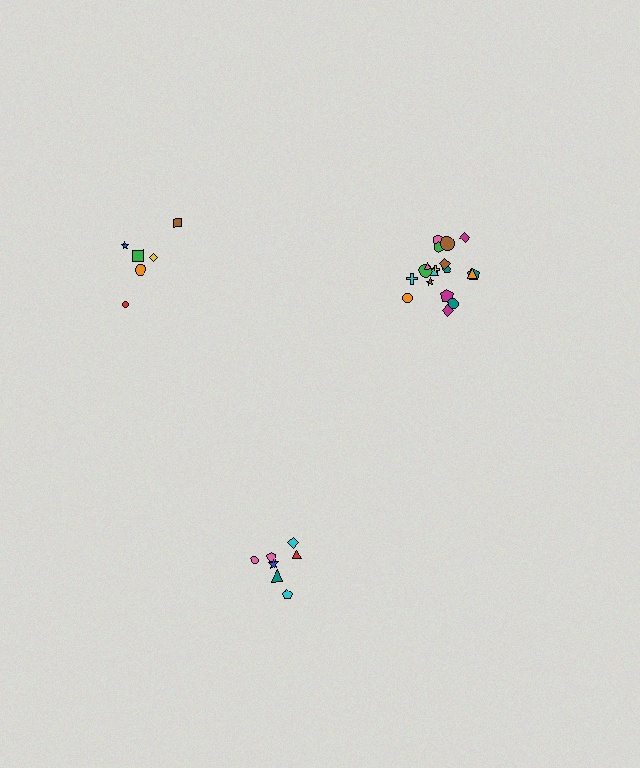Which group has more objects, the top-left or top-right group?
The top-right group.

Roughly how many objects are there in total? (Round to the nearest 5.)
Roughly 30 objects in total.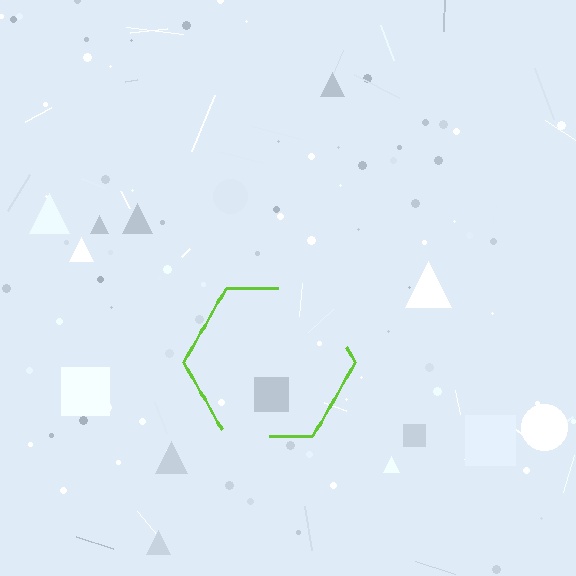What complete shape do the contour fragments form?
The contour fragments form a hexagon.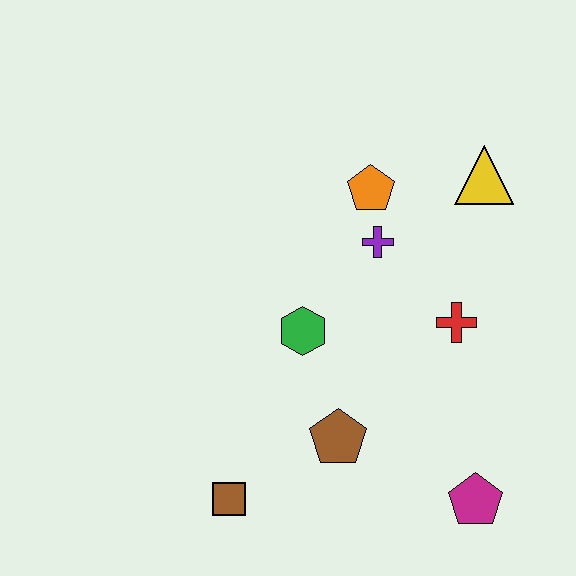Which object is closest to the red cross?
The purple cross is closest to the red cross.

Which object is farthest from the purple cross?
The brown square is farthest from the purple cross.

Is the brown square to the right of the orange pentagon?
No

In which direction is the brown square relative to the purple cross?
The brown square is below the purple cross.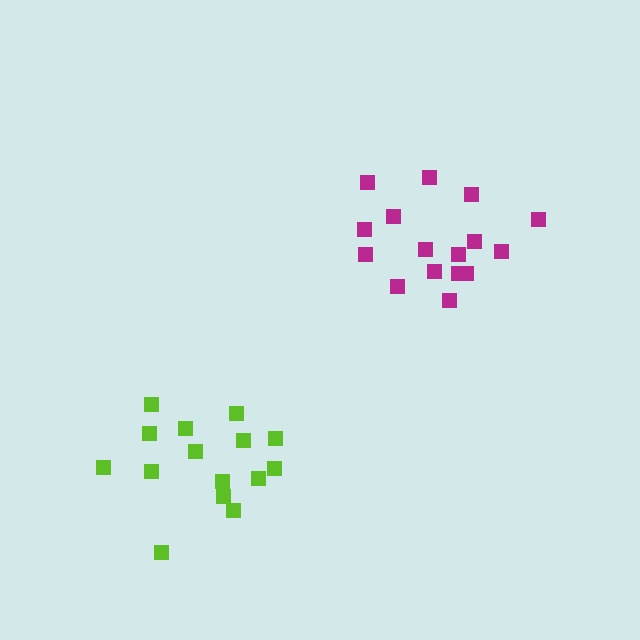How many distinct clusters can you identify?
There are 2 distinct clusters.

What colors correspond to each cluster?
The clusters are colored: magenta, lime.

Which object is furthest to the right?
The magenta cluster is rightmost.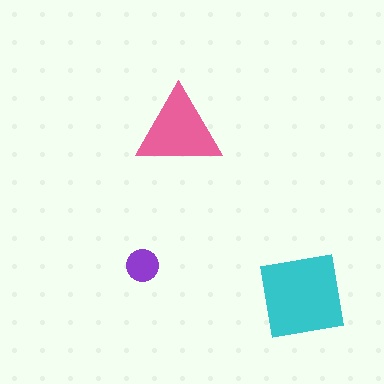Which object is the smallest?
The purple circle.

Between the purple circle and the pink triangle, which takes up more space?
The pink triangle.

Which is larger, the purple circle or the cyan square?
The cyan square.